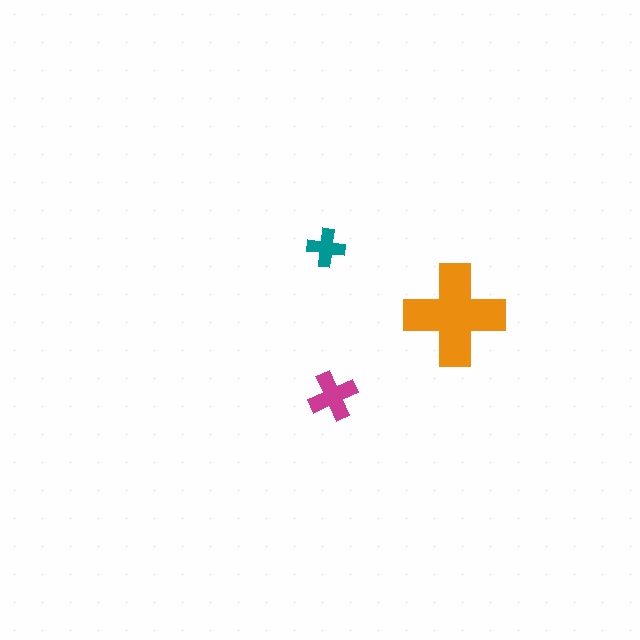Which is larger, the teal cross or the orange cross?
The orange one.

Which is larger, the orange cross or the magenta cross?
The orange one.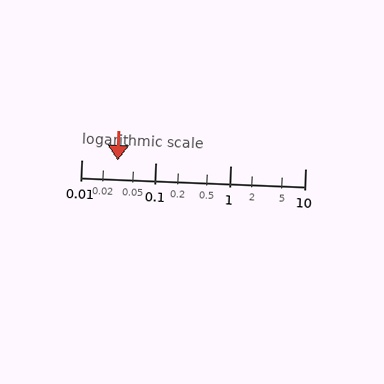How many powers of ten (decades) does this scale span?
The scale spans 3 decades, from 0.01 to 10.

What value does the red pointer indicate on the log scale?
The pointer indicates approximately 0.031.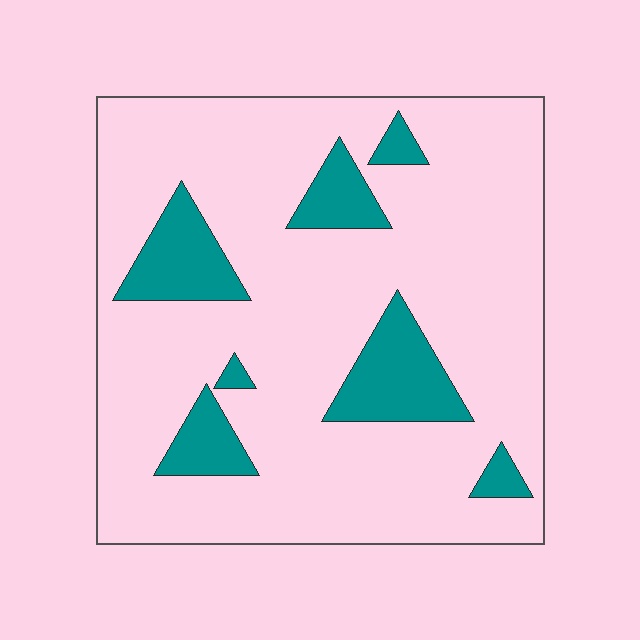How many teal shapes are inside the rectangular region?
7.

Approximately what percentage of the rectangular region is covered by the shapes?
Approximately 15%.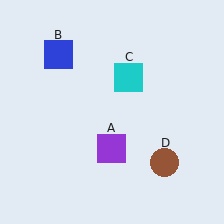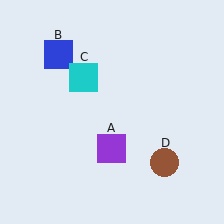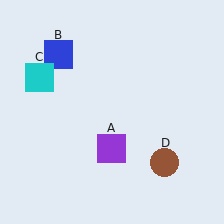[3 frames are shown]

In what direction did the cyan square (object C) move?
The cyan square (object C) moved left.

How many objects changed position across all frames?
1 object changed position: cyan square (object C).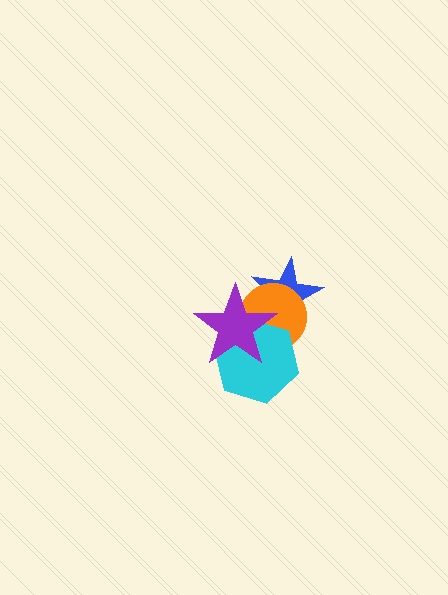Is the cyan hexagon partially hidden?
Yes, it is partially covered by another shape.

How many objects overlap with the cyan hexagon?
3 objects overlap with the cyan hexagon.